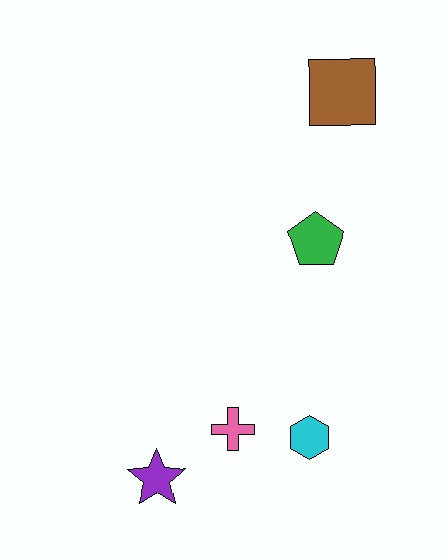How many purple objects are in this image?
There is 1 purple object.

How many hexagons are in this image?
There is 1 hexagon.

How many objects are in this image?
There are 5 objects.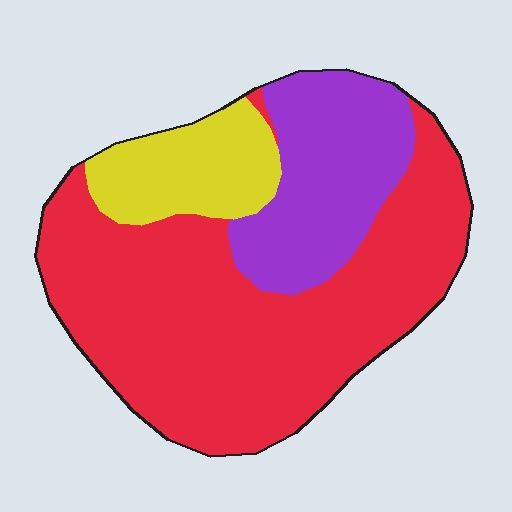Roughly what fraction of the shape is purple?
Purple takes up about one quarter (1/4) of the shape.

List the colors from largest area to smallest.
From largest to smallest: red, purple, yellow.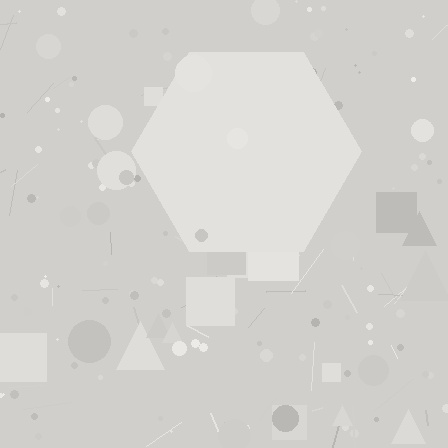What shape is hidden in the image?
A hexagon is hidden in the image.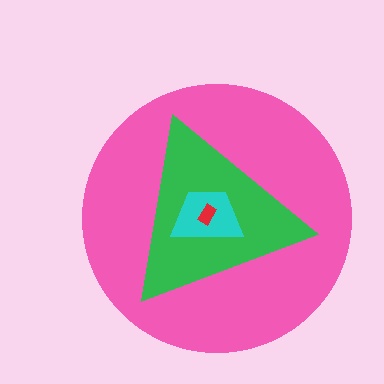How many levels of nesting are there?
4.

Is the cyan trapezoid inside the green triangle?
Yes.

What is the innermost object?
The red rectangle.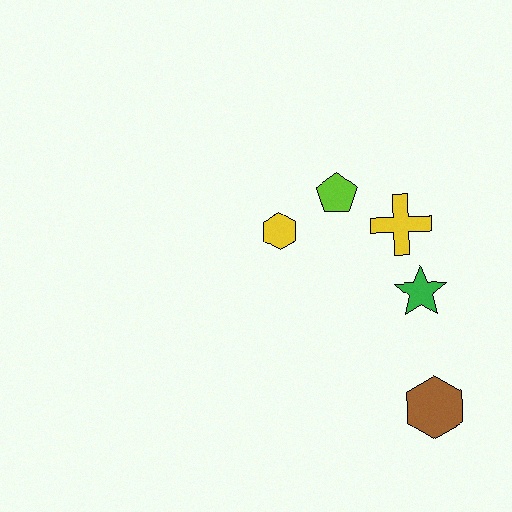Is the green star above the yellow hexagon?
No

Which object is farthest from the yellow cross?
The brown hexagon is farthest from the yellow cross.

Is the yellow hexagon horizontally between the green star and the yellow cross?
No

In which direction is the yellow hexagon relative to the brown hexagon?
The yellow hexagon is above the brown hexagon.